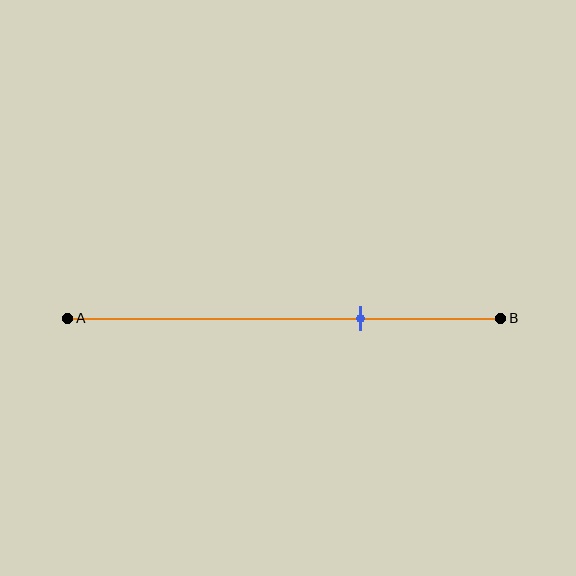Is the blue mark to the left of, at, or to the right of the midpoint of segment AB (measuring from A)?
The blue mark is to the right of the midpoint of segment AB.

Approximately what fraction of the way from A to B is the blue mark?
The blue mark is approximately 70% of the way from A to B.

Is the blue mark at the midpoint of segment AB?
No, the mark is at about 70% from A, not at the 50% midpoint.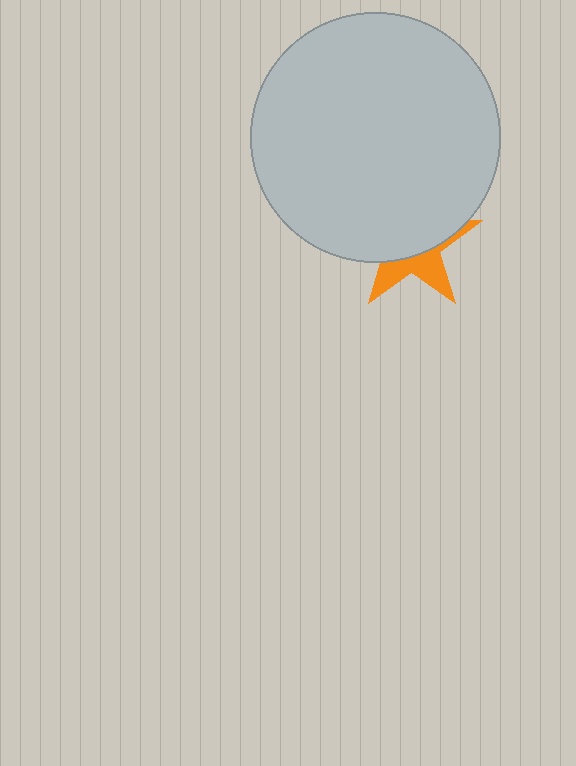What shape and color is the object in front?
The object in front is a light gray circle.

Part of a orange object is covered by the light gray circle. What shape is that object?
It is a star.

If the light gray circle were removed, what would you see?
You would see the complete orange star.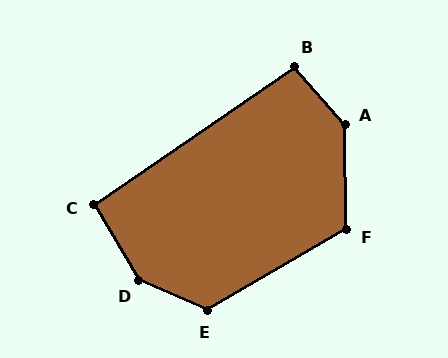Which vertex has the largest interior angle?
D, at approximately 144 degrees.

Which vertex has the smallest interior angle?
C, at approximately 94 degrees.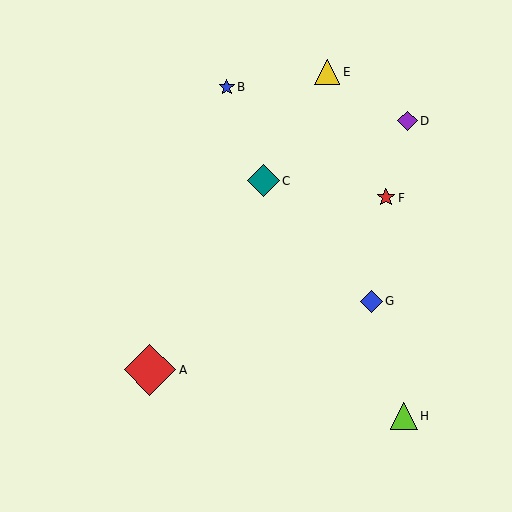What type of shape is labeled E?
Shape E is a yellow triangle.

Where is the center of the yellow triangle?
The center of the yellow triangle is at (327, 72).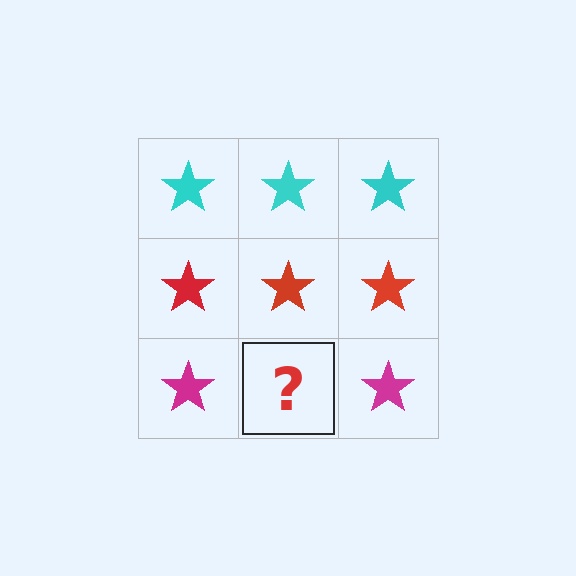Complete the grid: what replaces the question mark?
The question mark should be replaced with a magenta star.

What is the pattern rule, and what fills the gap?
The rule is that each row has a consistent color. The gap should be filled with a magenta star.